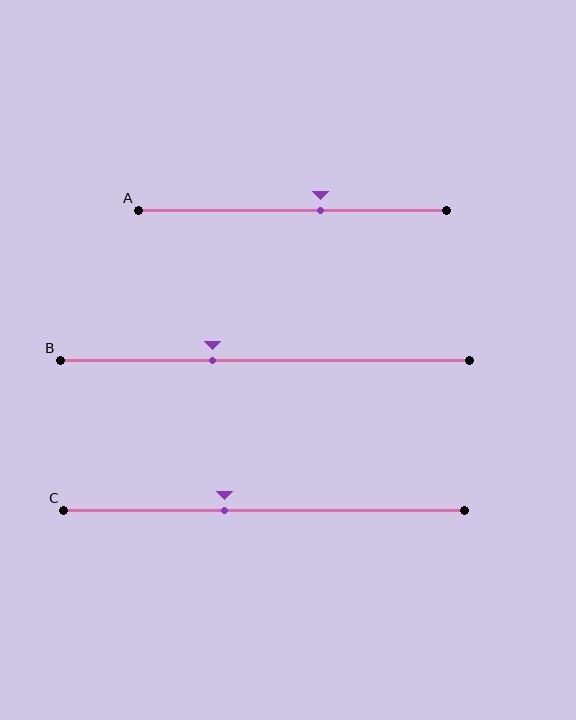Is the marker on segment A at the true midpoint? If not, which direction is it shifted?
No, the marker on segment A is shifted to the right by about 9% of the segment length.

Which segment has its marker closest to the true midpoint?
Segment A has its marker closest to the true midpoint.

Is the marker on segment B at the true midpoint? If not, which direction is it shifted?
No, the marker on segment B is shifted to the left by about 13% of the segment length.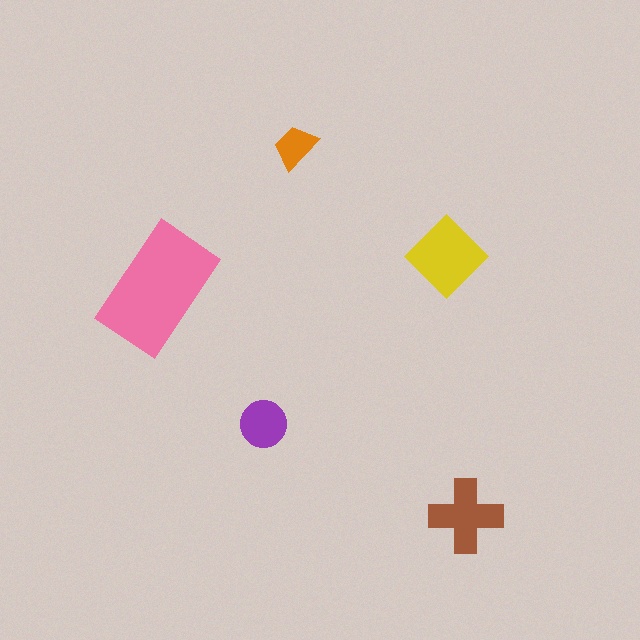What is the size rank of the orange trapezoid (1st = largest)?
5th.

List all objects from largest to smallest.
The pink rectangle, the yellow diamond, the brown cross, the purple circle, the orange trapezoid.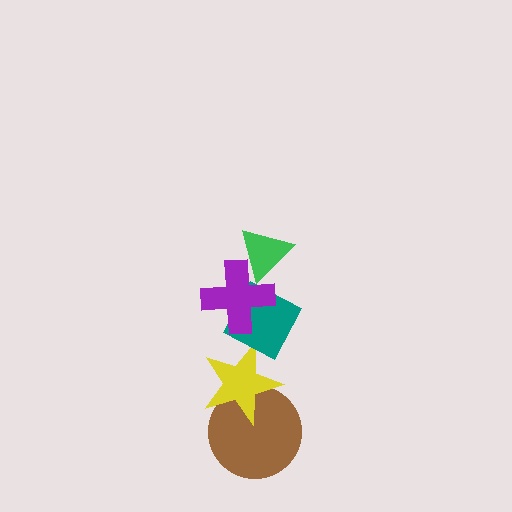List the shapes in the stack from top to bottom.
From top to bottom: the green triangle, the purple cross, the teal diamond, the yellow star, the brown circle.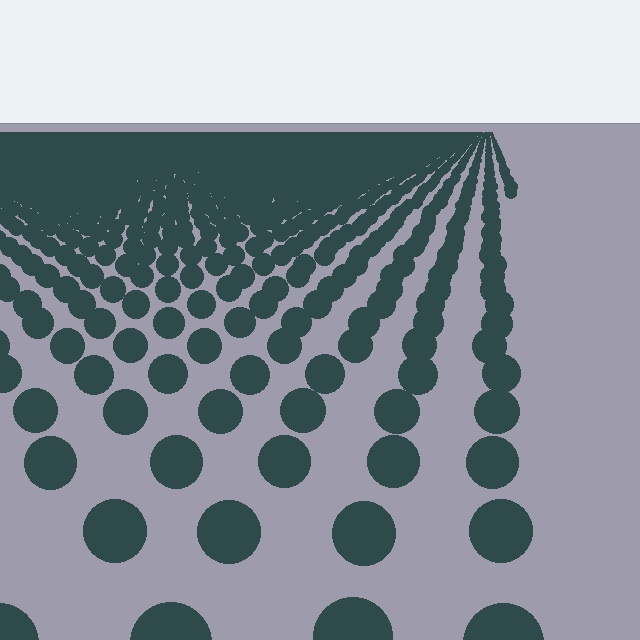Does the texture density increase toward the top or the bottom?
Density increases toward the top.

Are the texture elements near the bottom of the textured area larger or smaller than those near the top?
Larger. Near the bottom, elements are closer to the viewer and appear at a bigger on-screen size.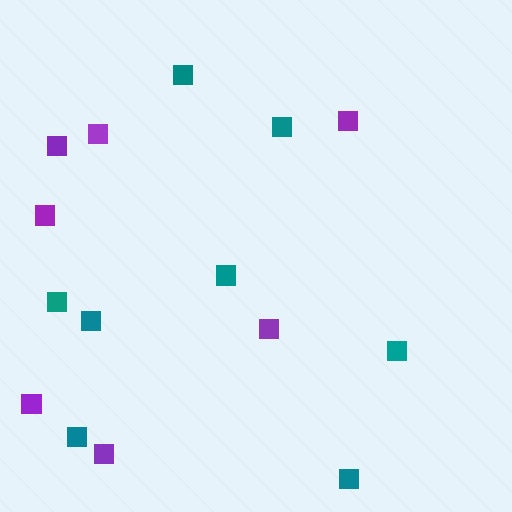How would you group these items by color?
There are 2 groups: one group of purple squares (7) and one group of teal squares (8).